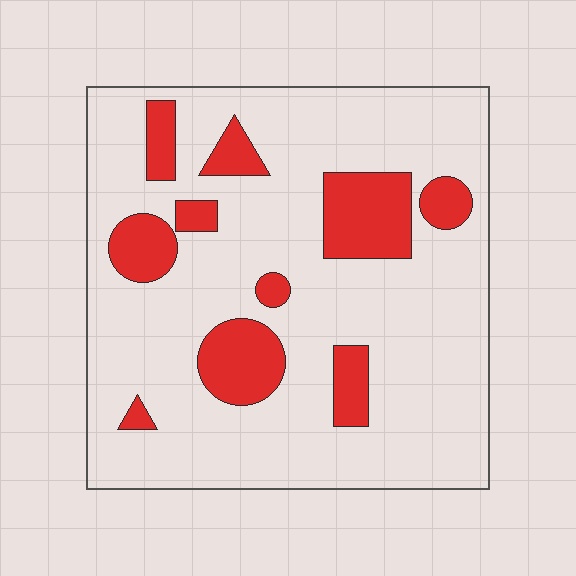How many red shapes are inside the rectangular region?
10.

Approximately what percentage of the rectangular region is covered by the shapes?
Approximately 20%.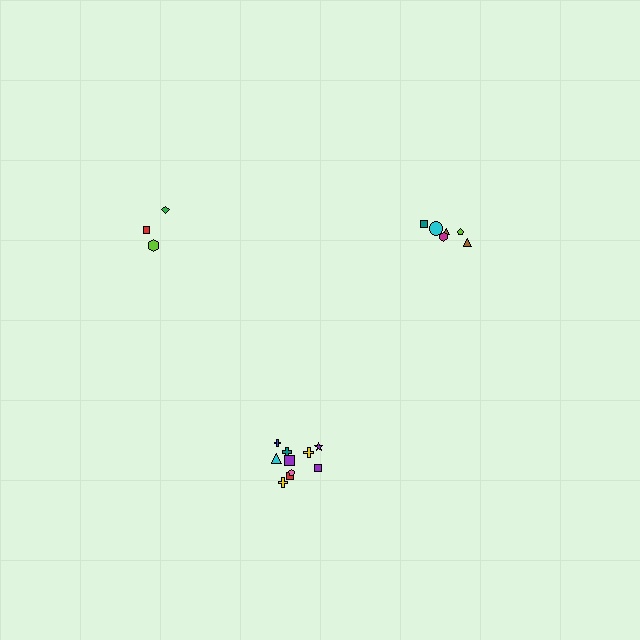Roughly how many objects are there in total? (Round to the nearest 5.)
Roughly 20 objects in total.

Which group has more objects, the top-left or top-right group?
The top-right group.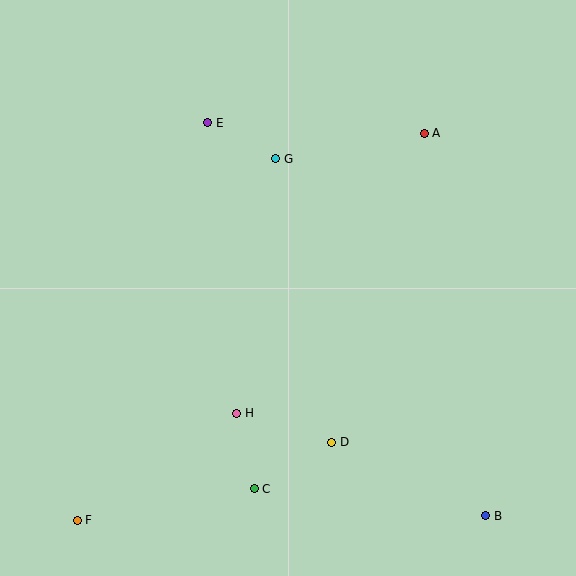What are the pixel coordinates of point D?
Point D is at (332, 442).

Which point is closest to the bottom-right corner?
Point B is closest to the bottom-right corner.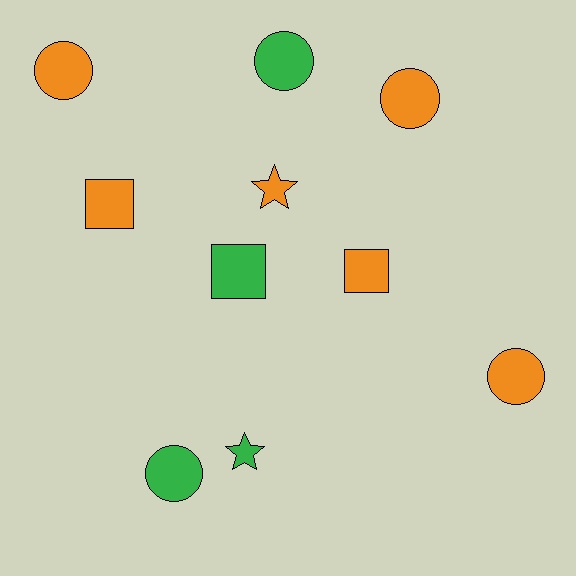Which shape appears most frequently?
Circle, with 5 objects.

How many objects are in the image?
There are 10 objects.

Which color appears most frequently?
Orange, with 6 objects.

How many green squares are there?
There is 1 green square.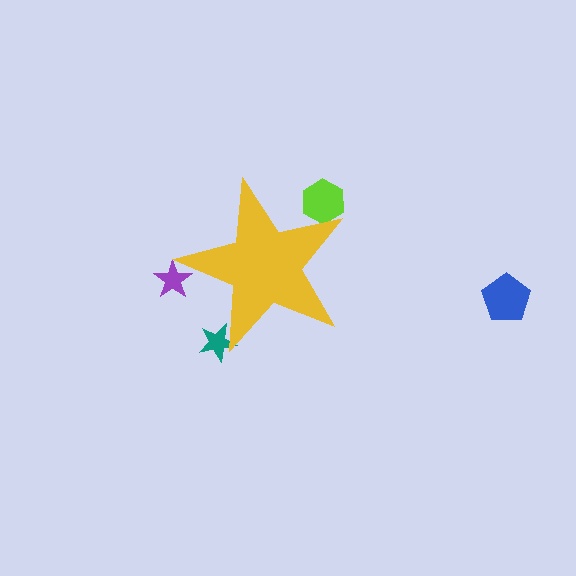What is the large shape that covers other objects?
A yellow star.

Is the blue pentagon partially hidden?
No, the blue pentagon is fully visible.